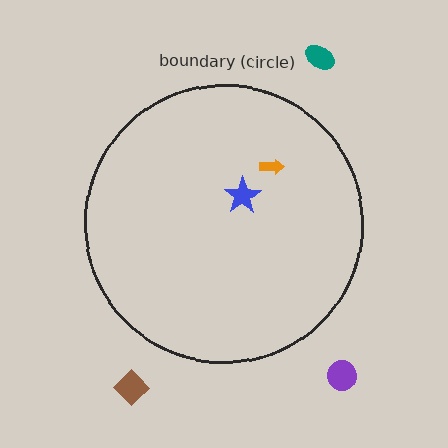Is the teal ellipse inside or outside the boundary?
Outside.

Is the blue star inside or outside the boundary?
Inside.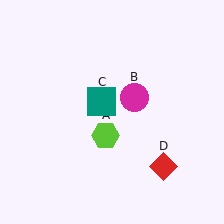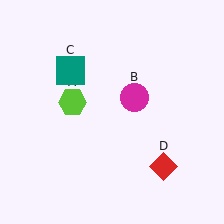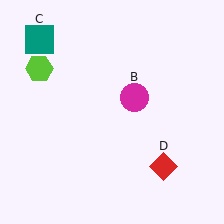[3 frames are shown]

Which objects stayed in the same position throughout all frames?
Magenta circle (object B) and red diamond (object D) remained stationary.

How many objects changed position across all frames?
2 objects changed position: lime hexagon (object A), teal square (object C).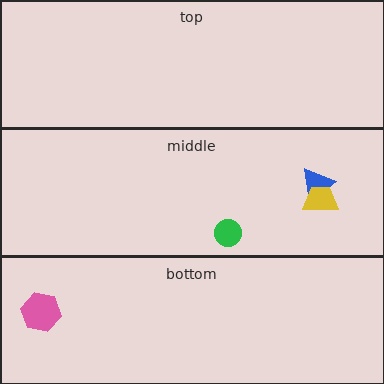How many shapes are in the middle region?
3.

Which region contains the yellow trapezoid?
The middle region.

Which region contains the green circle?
The middle region.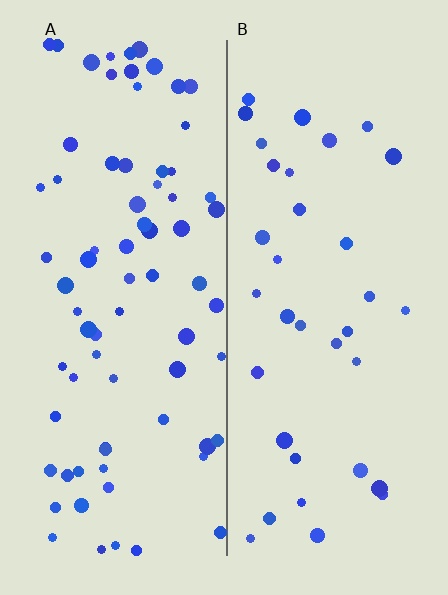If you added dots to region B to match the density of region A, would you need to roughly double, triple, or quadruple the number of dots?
Approximately double.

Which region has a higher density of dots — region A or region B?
A (the left).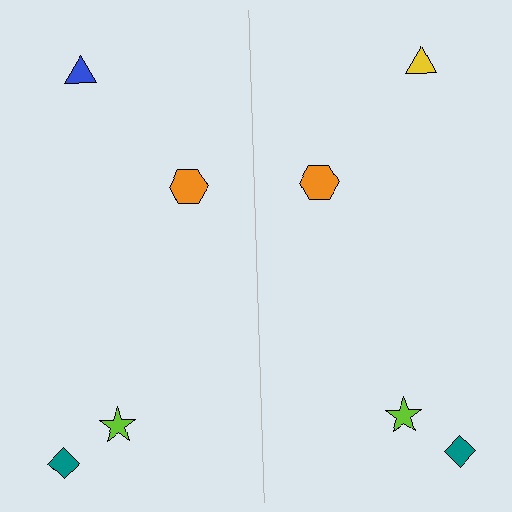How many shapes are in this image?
There are 8 shapes in this image.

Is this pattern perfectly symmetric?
No, the pattern is not perfectly symmetric. The yellow triangle on the right side breaks the symmetry — its mirror counterpart is blue.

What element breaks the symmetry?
The yellow triangle on the right side breaks the symmetry — its mirror counterpart is blue.